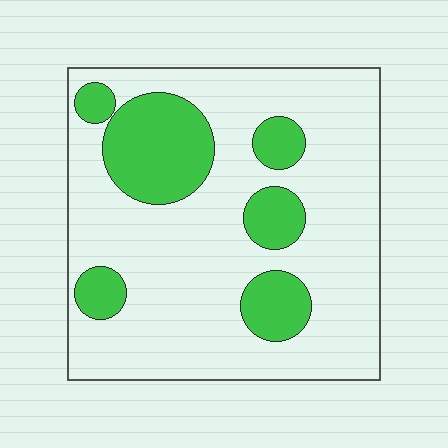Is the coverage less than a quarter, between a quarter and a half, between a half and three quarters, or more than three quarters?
Less than a quarter.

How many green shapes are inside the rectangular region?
6.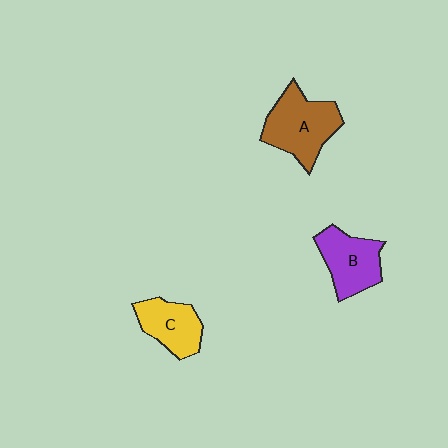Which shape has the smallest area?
Shape C (yellow).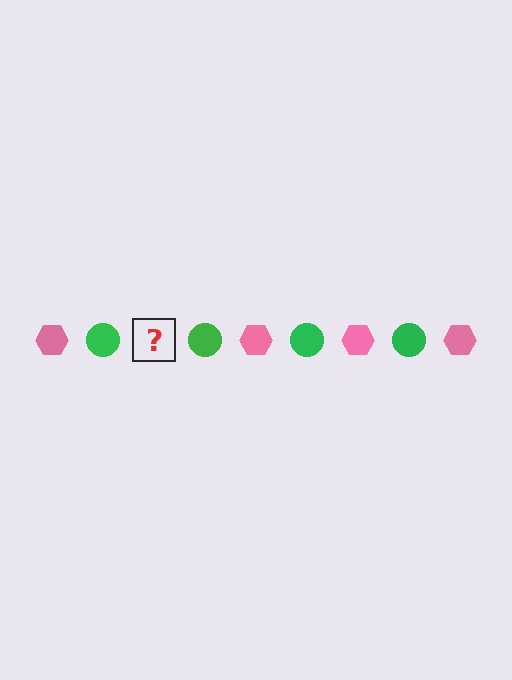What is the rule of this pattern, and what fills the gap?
The rule is that the pattern alternates between pink hexagon and green circle. The gap should be filled with a pink hexagon.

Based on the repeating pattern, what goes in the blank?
The blank should be a pink hexagon.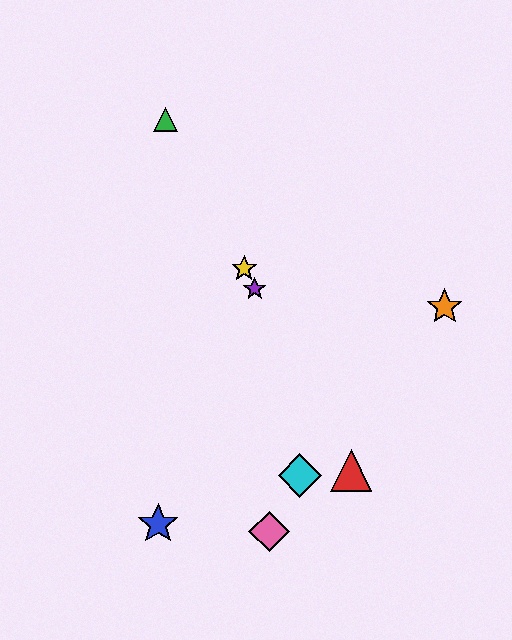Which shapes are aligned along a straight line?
The red triangle, the green triangle, the yellow star, the purple star are aligned along a straight line.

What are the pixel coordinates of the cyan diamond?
The cyan diamond is at (300, 475).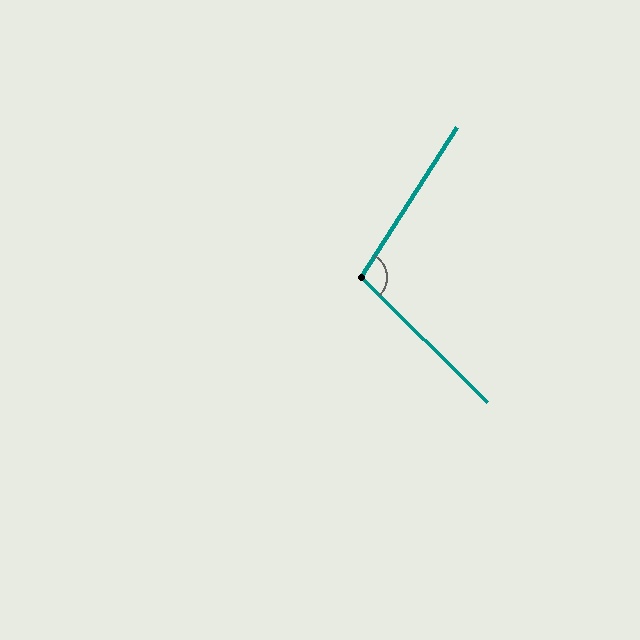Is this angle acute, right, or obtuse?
It is obtuse.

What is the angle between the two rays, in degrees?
Approximately 102 degrees.